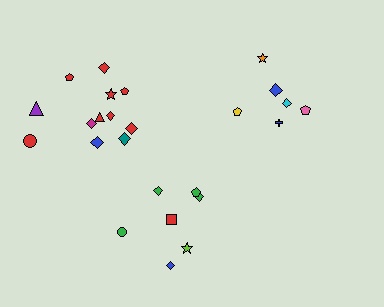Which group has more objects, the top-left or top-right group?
The top-left group.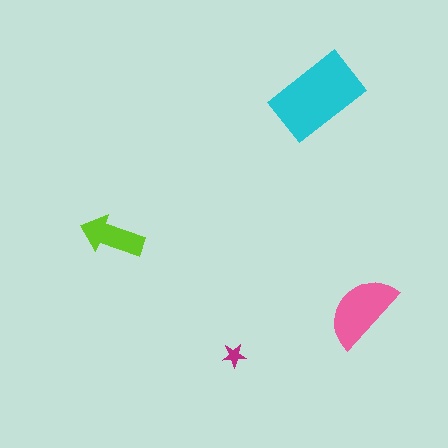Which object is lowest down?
The magenta star is bottommost.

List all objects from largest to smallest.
The cyan rectangle, the pink semicircle, the lime arrow, the magenta star.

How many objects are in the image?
There are 4 objects in the image.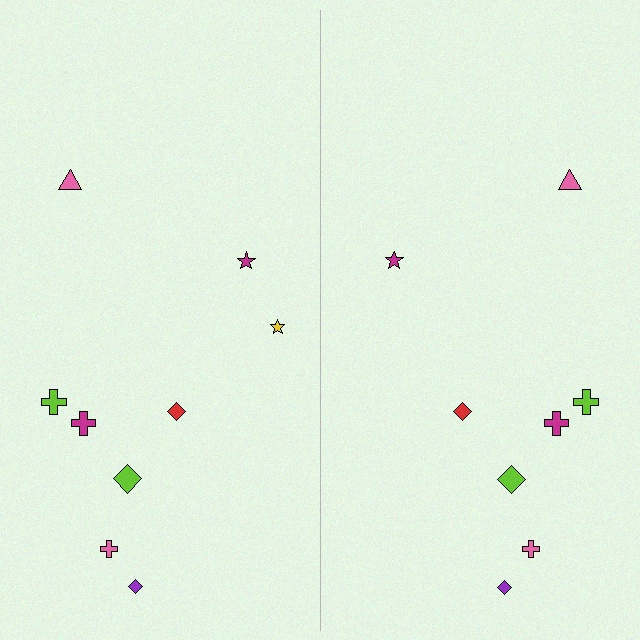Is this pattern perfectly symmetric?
No, the pattern is not perfectly symmetric. A yellow star is missing from the right side.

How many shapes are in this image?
There are 17 shapes in this image.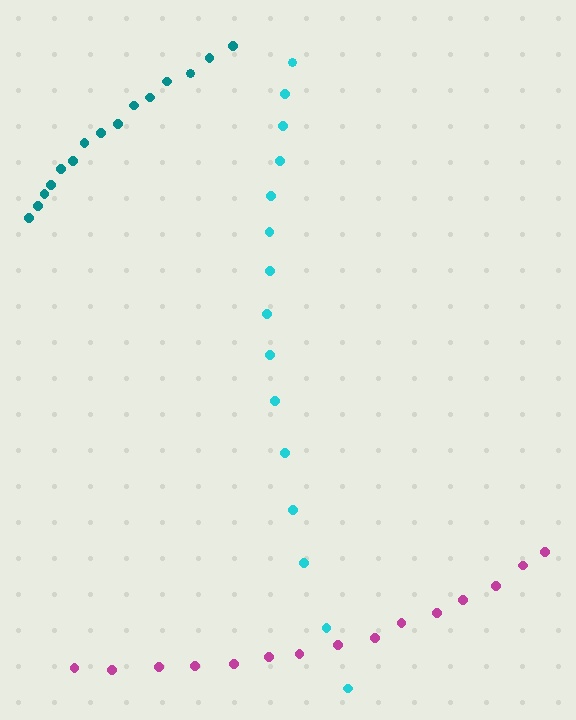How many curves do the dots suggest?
There are 3 distinct paths.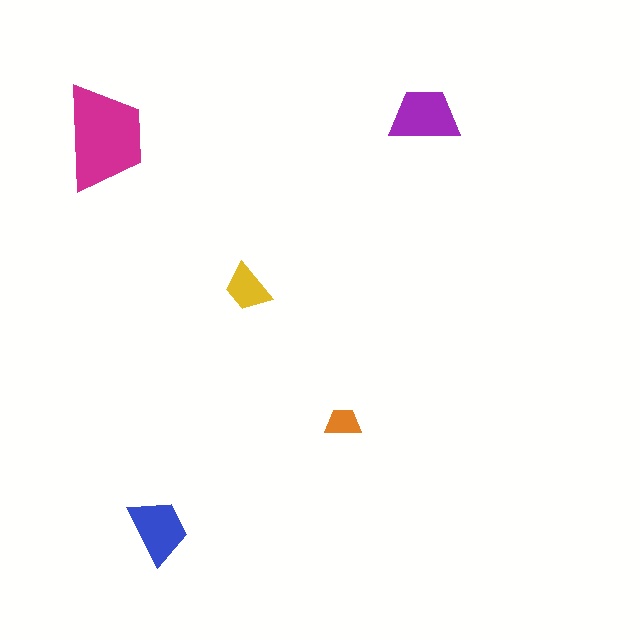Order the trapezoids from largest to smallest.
the magenta one, the purple one, the blue one, the yellow one, the orange one.